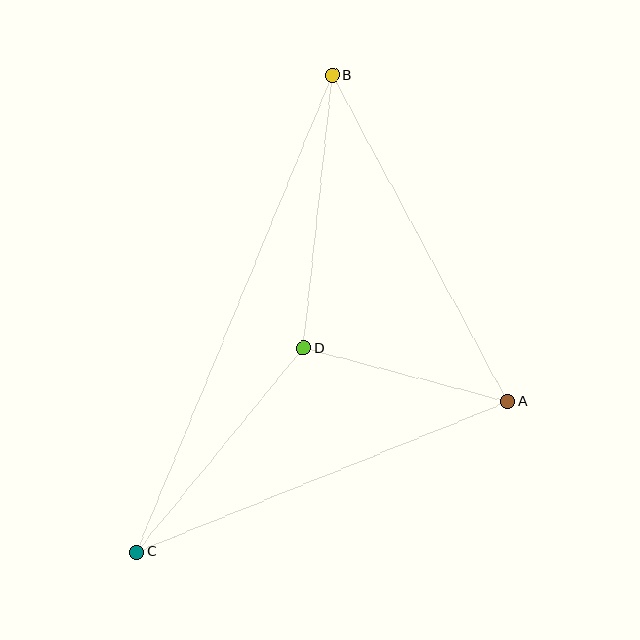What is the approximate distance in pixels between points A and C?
The distance between A and C is approximately 400 pixels.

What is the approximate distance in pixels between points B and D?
The distance between B and D is approximately 275 pixels.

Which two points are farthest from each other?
Points B and C are farthest from each other.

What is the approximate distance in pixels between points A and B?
The distance between A and B is approximately 371 pixels.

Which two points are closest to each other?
Points A and D are closest to each other.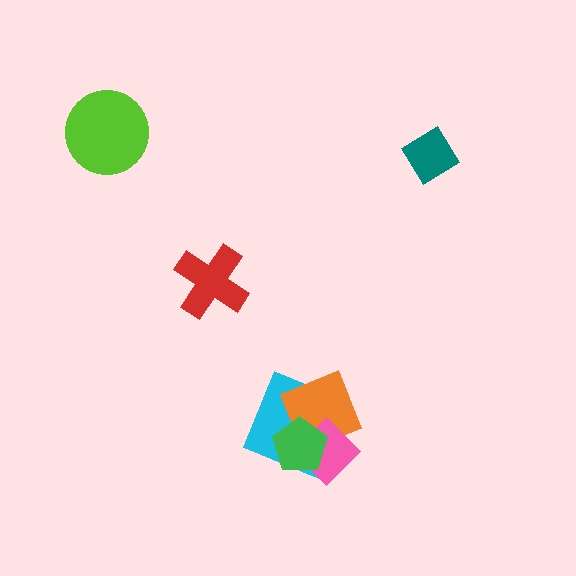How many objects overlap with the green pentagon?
3 objects overlap with the green pentagon.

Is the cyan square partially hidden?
Yes, it is partially covered by another shape.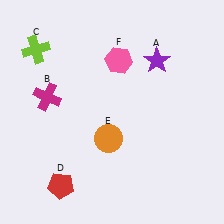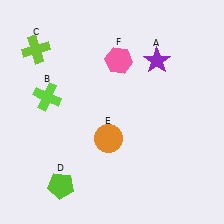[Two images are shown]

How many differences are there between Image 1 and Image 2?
There are 2 differences between the two images.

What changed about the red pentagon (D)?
In Image 1, D is red. In Image 2, it changed to lime.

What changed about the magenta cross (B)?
In Image 1, B is magenta. In Image 2, it changed to lime.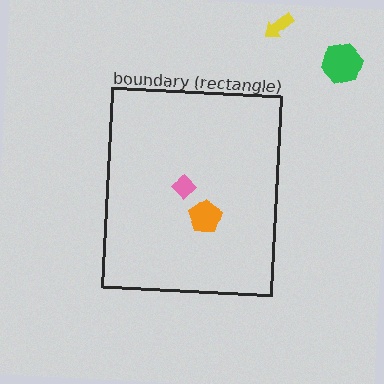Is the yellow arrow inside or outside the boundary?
Outside.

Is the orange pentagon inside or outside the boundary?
Inside.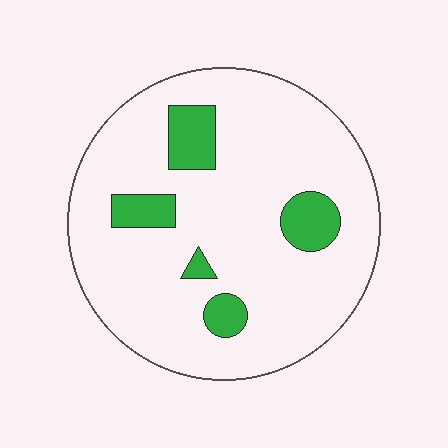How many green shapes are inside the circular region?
5.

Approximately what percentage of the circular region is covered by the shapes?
Approximately 15%.